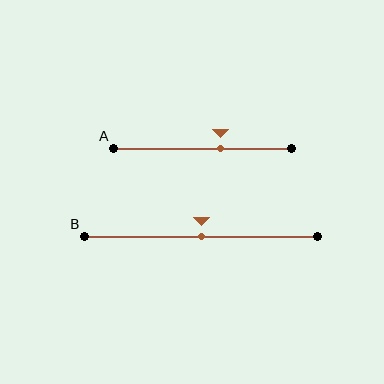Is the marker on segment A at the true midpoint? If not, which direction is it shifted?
No, the marker on segment A is shifted to the right by about 10% of the segment length.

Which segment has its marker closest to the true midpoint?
Segment B has its marker closest to the true midpoint.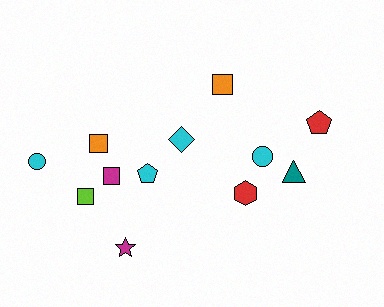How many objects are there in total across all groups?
There are 12 objects.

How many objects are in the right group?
There are 5 objects.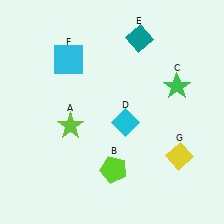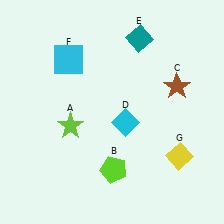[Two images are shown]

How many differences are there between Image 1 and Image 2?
There is 1 difference between the two images.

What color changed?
The star (C) changed from green in Image 1 to brown in Image 2.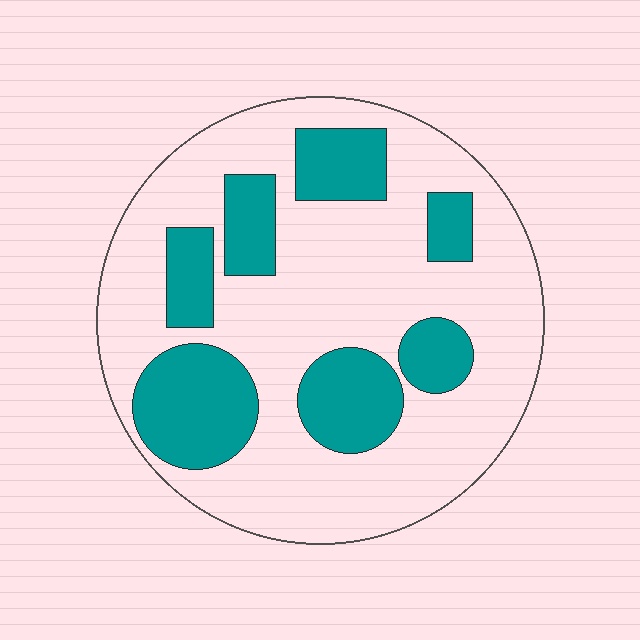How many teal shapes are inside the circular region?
7.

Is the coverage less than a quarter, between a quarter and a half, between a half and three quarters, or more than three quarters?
Between a quarter and a half.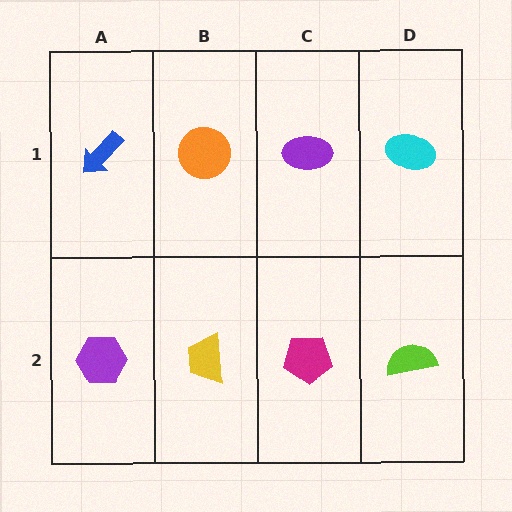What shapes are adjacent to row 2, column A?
A blue arrow (row 1, column A), a yellow trapezoid (row 2, column B).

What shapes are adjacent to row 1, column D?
A lime semicircle (row 2, column D), a purple ellipse (row 1, column C).